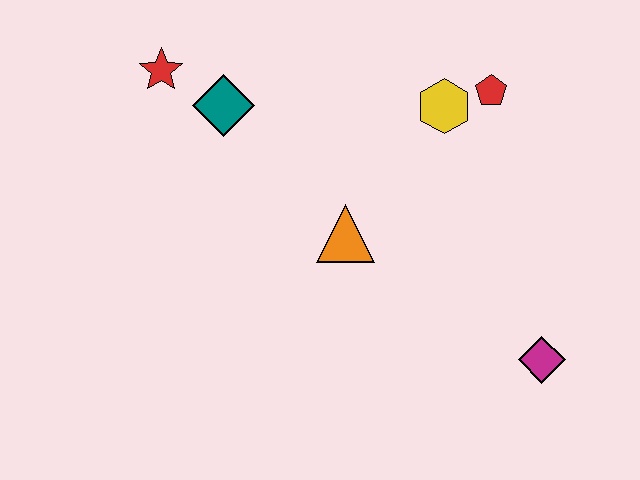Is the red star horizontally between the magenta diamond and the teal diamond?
No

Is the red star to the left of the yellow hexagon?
Yes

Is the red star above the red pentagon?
Yes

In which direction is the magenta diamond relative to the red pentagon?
The magenta diamond is below the red pentagon.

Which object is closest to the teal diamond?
The red star is closest to the teal diamond.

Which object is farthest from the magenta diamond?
The red star is farthest from the magenta diamond.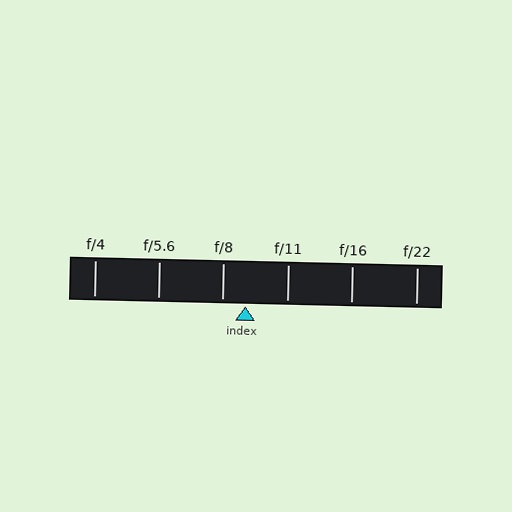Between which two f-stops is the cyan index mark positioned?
The index mark is between f/8 and f/11.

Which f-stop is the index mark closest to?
The index mark is closest to f/8.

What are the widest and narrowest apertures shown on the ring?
The widest aperture shown is f/4 and the narrowest is f/22.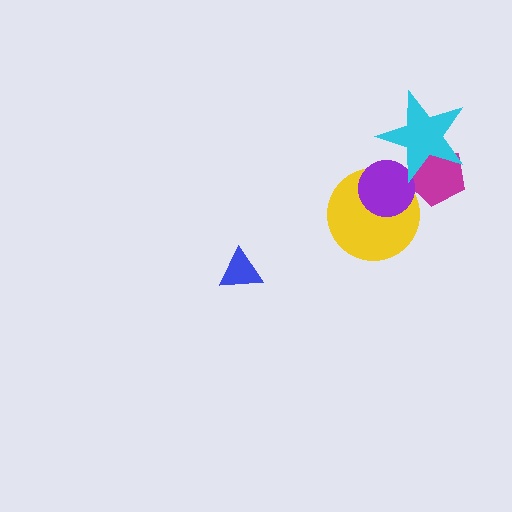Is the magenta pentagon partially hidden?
Yes, it is partially covered by another shape.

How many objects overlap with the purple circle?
3 objects overlap with the purple circle.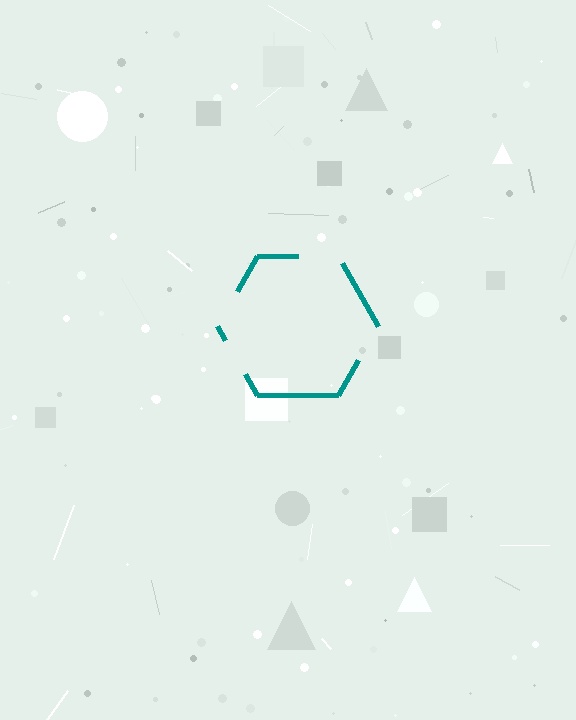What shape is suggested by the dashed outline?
The dashed outline suggests a hexagon.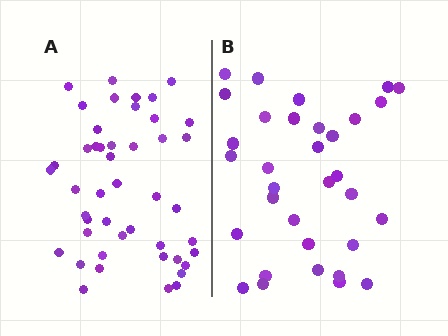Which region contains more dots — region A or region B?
Region A (the left region) has more dots.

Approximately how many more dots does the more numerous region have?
Region A has approximately 15 more dots than region B.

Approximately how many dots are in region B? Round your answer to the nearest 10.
About 30 dots. (The exact count is 33, which rounds to 30.)